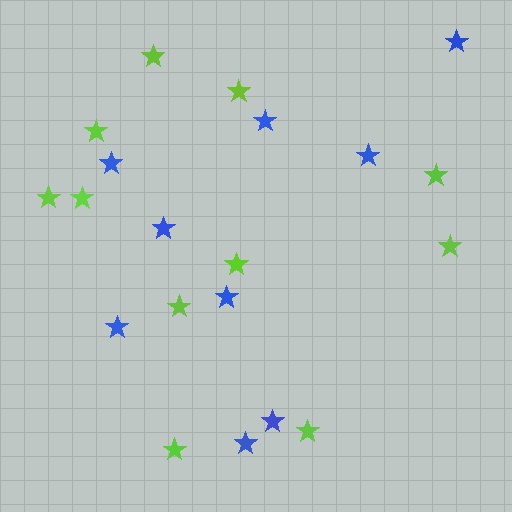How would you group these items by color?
There are 2 groups: one group of blue stars (9) and one group of lime stars (11).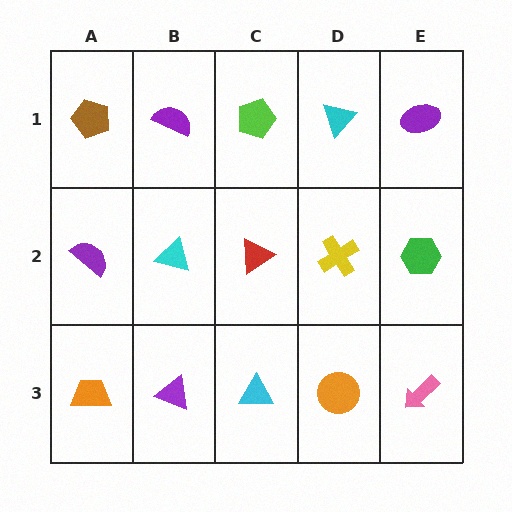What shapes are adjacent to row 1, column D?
A yellow cross (row 2, column D), a lime pentagon (row 1, column C), a purple ellipse (row 1, column E).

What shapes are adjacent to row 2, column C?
A lime pentagon (row 1, column C), a cyan triangle (row 3, column C), a cyan triangle (row 2, column B), a yellow cross (row 2, column D).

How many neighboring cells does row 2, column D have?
4.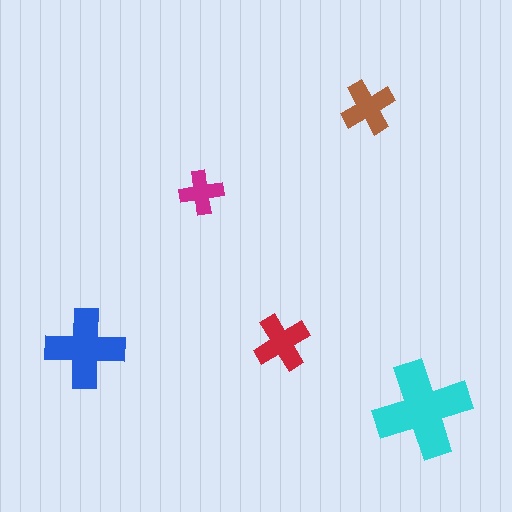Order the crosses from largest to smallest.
the cyan one, the blue one, the red one, the brown one, the magenta one.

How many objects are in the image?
There are 5 objects in the image.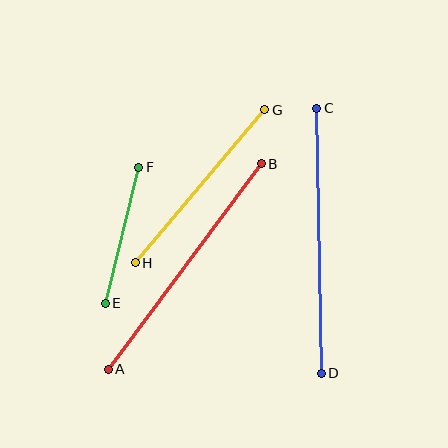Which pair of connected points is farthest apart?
Points C and D are farthest apart.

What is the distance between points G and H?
The distance is approximately 200 pixels.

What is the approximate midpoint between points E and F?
The midpoint is at approximately (122, 235) pixels.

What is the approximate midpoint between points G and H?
The midpoint is at approximately (200, 186) pixels.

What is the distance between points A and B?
The distance is approximately 256 pixels.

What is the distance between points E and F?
The distance is approximately 140 pixels.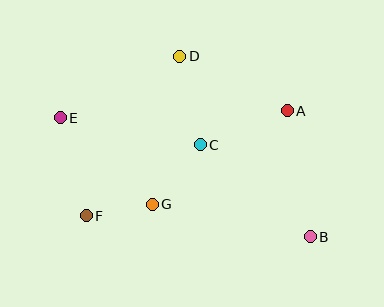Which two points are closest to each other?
Points F and G are closest to each other.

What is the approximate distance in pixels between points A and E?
The distance between A and E is approximately 227 pixels.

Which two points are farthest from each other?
Points B and E are farthest from each other.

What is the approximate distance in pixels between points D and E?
The distance between D and E is approximately 134 pixels.